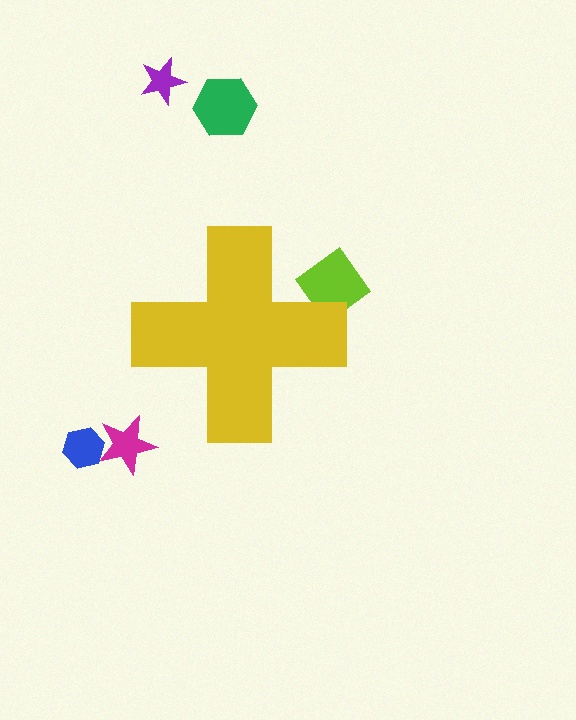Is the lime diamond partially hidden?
Yes, the lime diamond is partially hidden behind the yellow cross.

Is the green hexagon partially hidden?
No, the green hexagon is fully visible.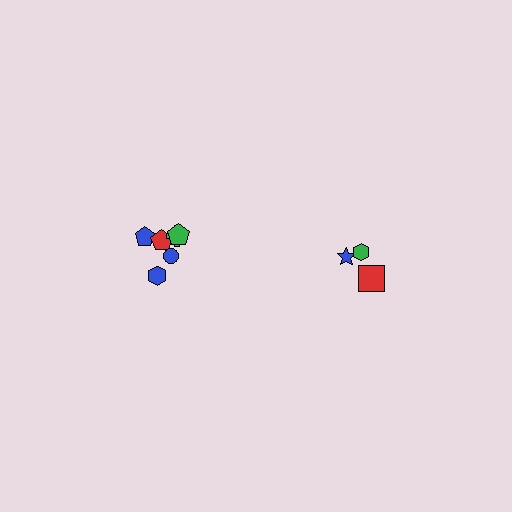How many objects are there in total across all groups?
There are 9 objects.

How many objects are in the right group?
There are 3 objects.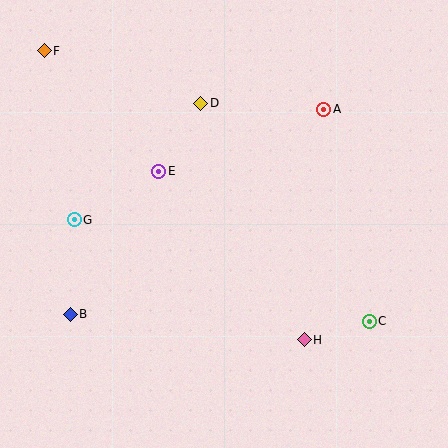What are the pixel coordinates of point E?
Point E is at (159, 171).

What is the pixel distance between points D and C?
The distance between D and C is 276 pixels.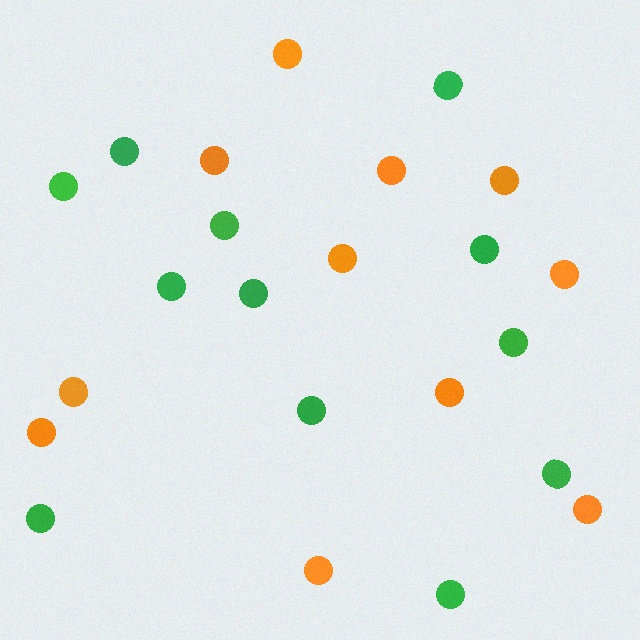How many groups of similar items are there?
There are 2 groups: one group of orange circles (11) and one group of green circles (12).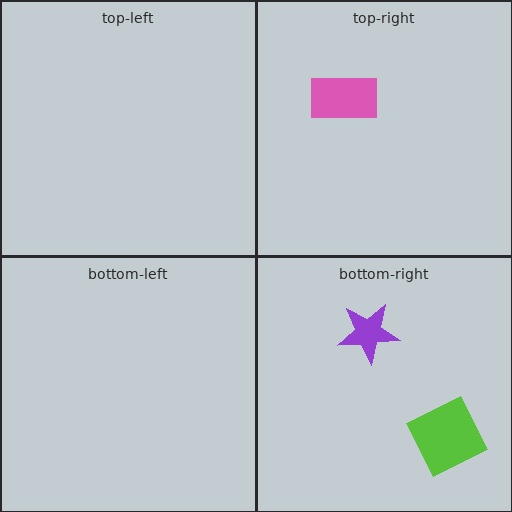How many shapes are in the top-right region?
1.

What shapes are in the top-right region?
The pink rectangle.